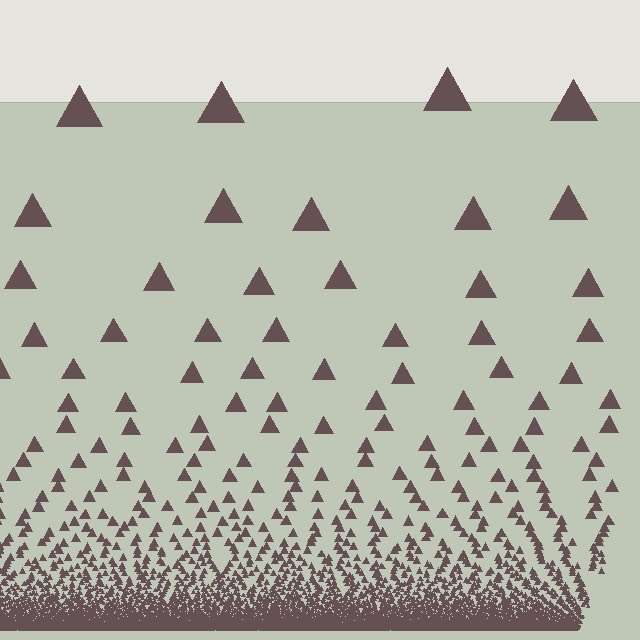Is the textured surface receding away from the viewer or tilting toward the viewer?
The surface appears to tilt toward the viewer. Texture elements get larger and sparser toward the top.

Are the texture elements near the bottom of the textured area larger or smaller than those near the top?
Smaller. The gradient is inverted — elements near the bottom are smaller and denser.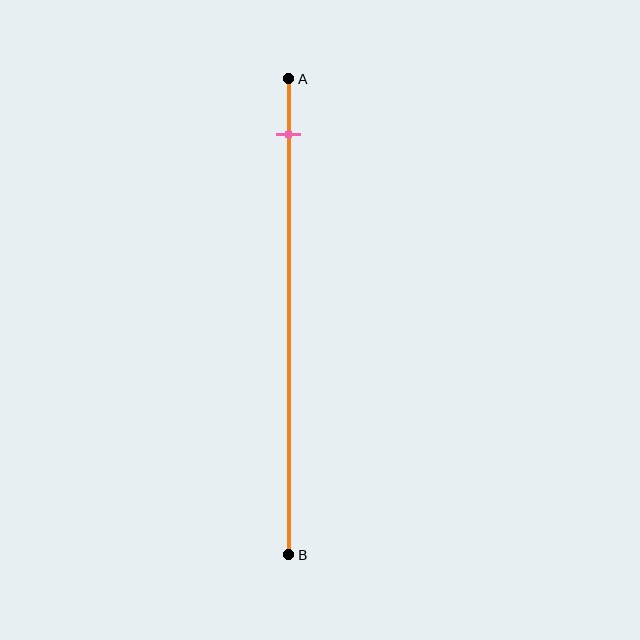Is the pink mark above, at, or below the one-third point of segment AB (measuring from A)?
The pink mark is above the one-third point of segment AB.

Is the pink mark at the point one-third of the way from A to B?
No, the mark is at about 10% from A, not at the 33% one-third point.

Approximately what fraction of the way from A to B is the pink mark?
The pink mark is approximately 10% of the way from A to B.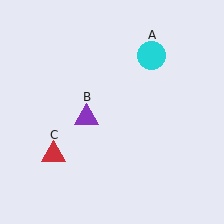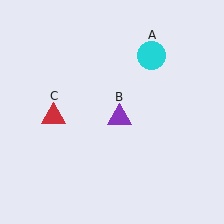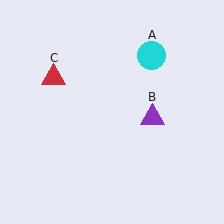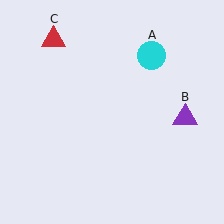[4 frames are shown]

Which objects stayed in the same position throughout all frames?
Cyan circle (object A) remained stationary.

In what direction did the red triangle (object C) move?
The red triangle (object C) moved up.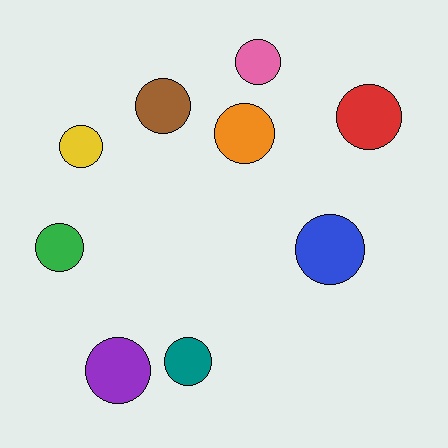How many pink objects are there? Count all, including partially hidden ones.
There is 1 pink object.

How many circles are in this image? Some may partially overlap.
There are 9 circles.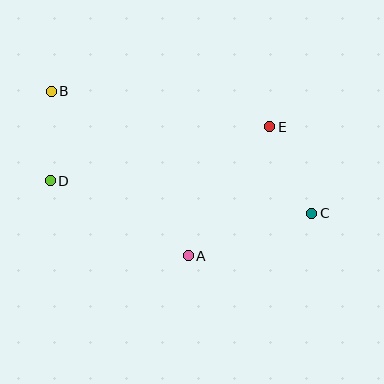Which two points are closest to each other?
Points B and D are closest to each other.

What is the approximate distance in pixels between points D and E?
The distance between D and E is approximately 226 pixels.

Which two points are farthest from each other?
Points B and C are farthest from each other.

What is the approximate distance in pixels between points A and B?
The distance between A and B is approximately 214 pixels.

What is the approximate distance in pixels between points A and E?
The distance between A and E is approximately 153 pixels.